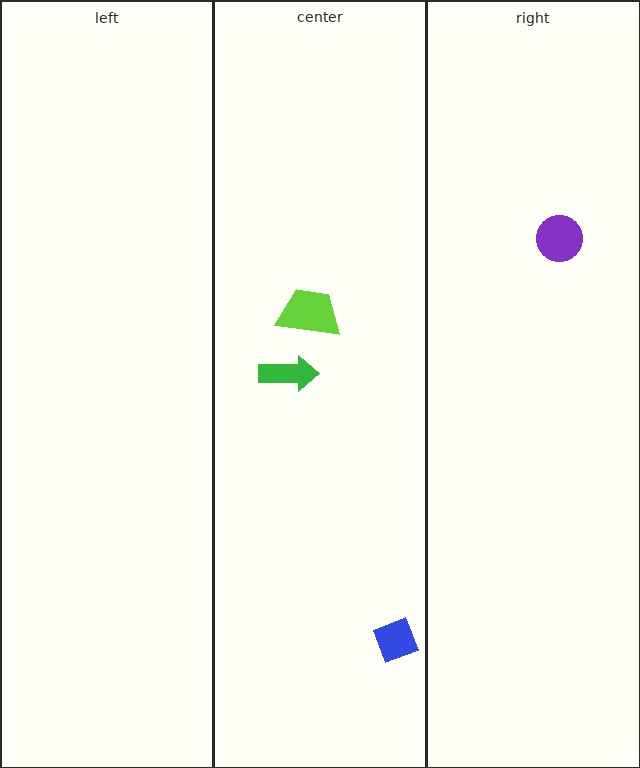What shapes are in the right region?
The purple circle.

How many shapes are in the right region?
1.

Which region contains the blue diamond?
The center region.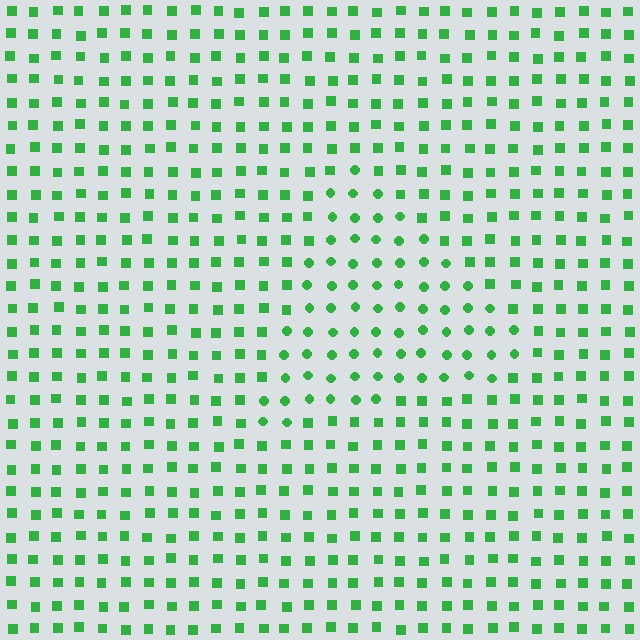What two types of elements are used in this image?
The image uses circles inside the triangle region and squares outside it.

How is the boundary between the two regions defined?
The boundary is defined by a change in element shape: circles inside vs. squares outside. All elements share the same color and spacing.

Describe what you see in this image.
The image is filled with small green elements arranged in a uniform grid. A triangle-shaped region contains circles, while the surrounding area contains squares. The boundary is defined purely by the change in element shape.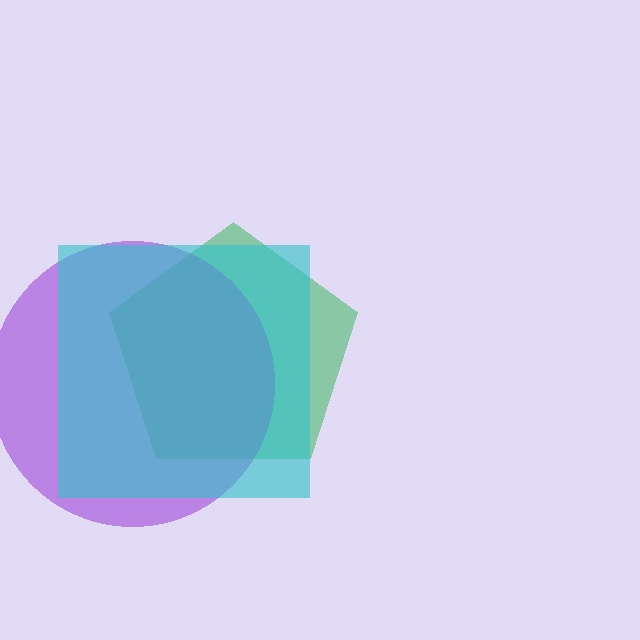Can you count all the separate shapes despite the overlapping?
Yes, there are 3 separate shapes.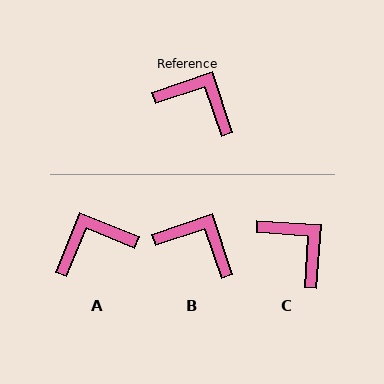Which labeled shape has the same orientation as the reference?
B.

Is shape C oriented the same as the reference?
No, it is off by about 22 degrees.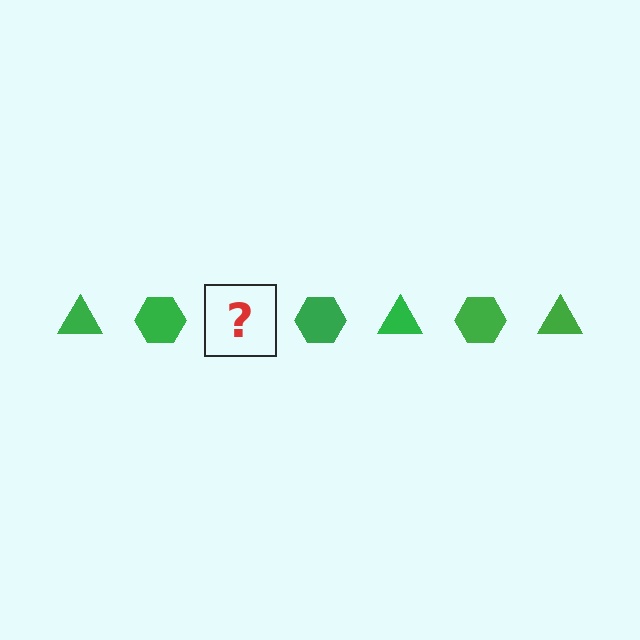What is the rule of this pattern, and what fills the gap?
The rule is that the pattern cycles through triangle, hexagon shapes in green. The gap should be filled with a green triangle.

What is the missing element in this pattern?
The missing element is a green triangle.